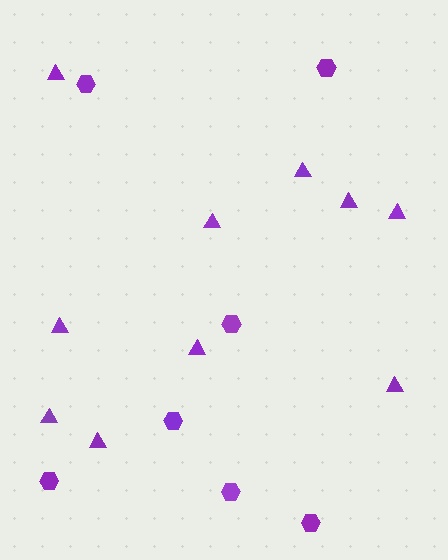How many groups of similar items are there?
There are 2 groups: one group of hexagons (7) and one group of triangles (10).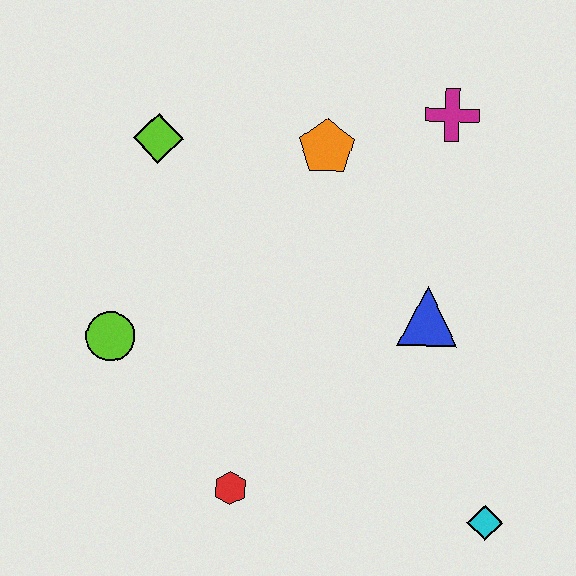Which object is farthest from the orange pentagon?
The cyan diamond is farthest from the orange pentagon.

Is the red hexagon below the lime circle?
Yes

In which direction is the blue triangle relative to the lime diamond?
The blue triangle is to the right of the lime diamond.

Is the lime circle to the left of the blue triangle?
Yes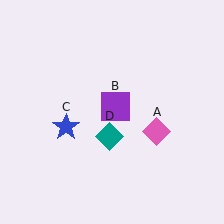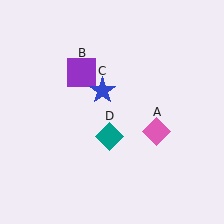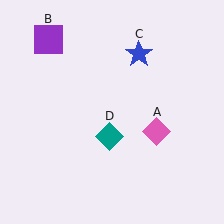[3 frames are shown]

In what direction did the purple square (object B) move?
The purple square (object B) moved up and to the left.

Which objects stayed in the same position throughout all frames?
Pink diamond (object A) and teal diamond (object D) remained stationary.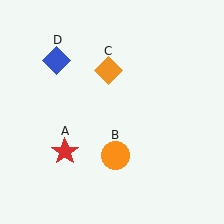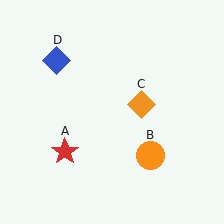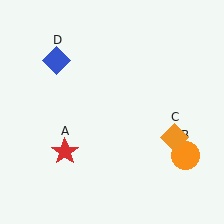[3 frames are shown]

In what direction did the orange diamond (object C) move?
The orange diamond (object C) moved down and to the right.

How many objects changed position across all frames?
2 objects changed position: orange circle (object B), orange diamond (object C).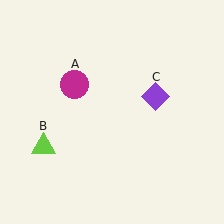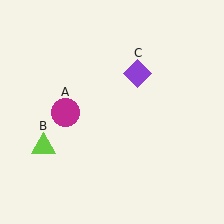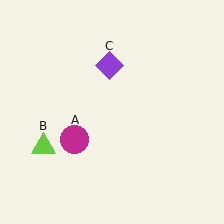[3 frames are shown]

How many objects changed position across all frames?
2 objects changed position: magenta circle (object A), purple diamond (object C).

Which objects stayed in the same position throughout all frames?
Lime triangle (object B) remained stationary.